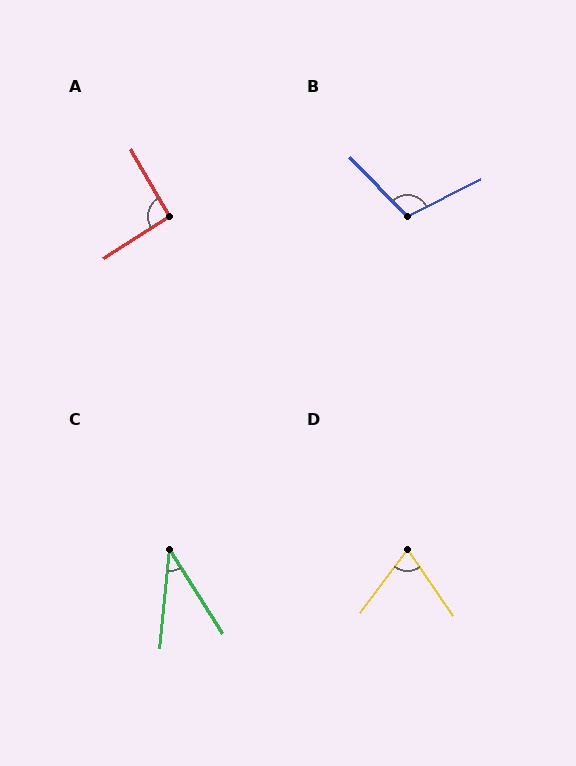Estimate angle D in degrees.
Approximately 71 degrees.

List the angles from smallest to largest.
C (38°), D (71°), A (93°), B (108°).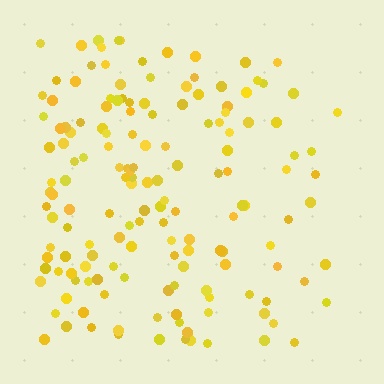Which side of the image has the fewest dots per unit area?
The right.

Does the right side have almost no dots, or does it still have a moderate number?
Still a moderate number, just noticeably fewer than the left.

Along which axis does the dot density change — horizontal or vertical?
Horizontal.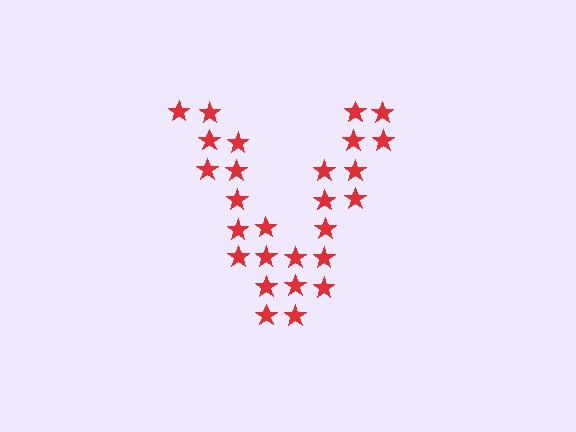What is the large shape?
The large shape is the letter V.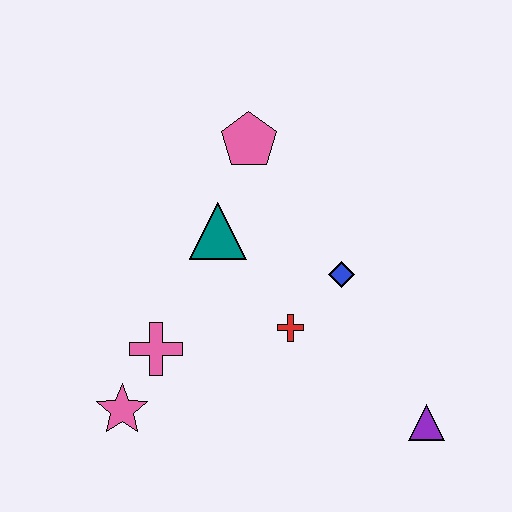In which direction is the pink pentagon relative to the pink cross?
The pink pentagon is above the pink cross.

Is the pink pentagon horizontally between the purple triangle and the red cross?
No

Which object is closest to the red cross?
The blue diamond is closest to the red cross.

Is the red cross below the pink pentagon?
Yes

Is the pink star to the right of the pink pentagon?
No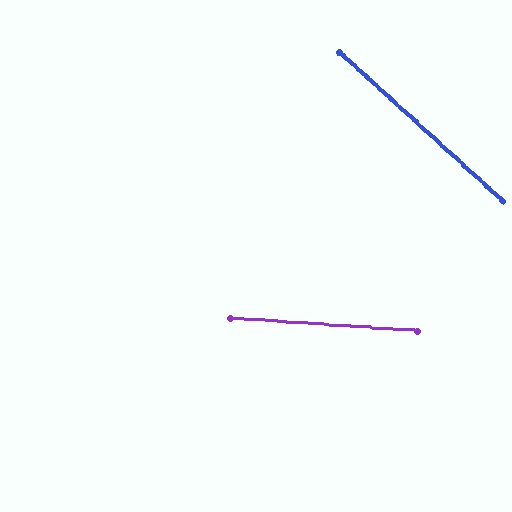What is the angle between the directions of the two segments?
Approximately 39 degrees.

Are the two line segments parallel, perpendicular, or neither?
Neither parallel nor perpendicular — they differ by about 39°.